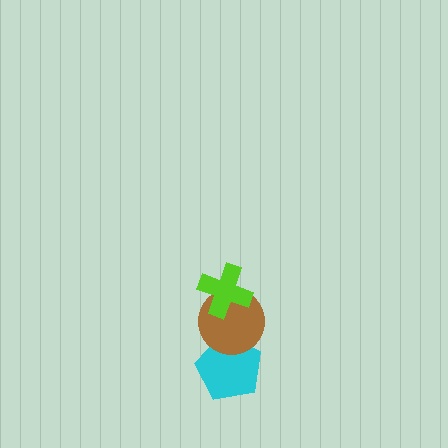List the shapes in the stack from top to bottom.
From top to bottom: the lime cross, the brown circle, the cyan pentagon.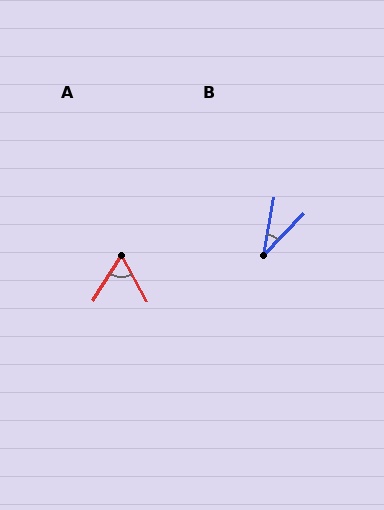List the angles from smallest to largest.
B (34°), A (61°).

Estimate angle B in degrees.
Approximately 34 degrees.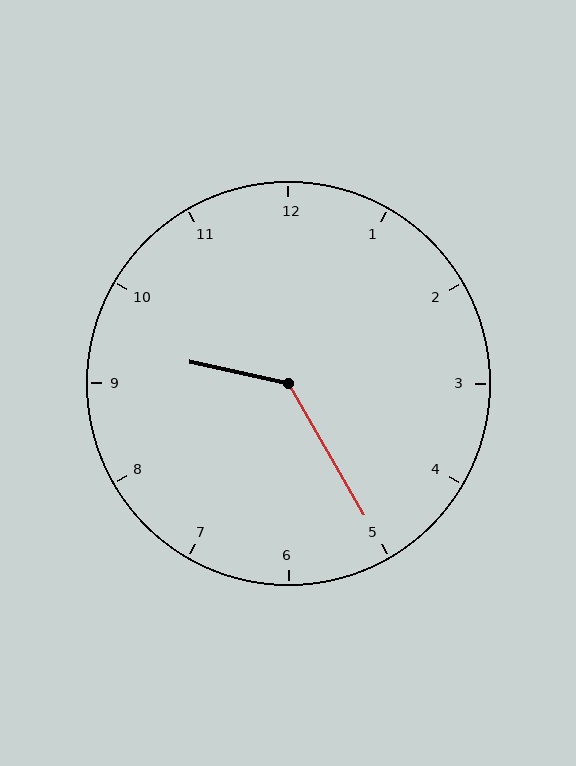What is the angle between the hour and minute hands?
Approximately 132 degrees.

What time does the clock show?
9:25.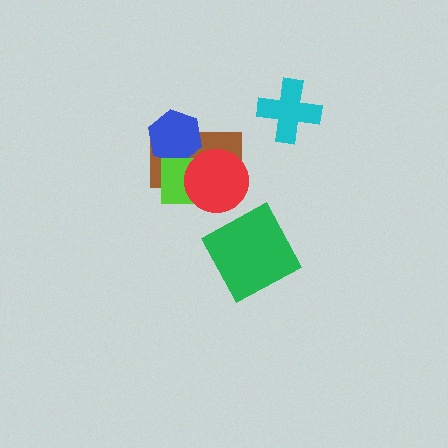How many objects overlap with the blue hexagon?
2 objects overlap with the blue hexagon.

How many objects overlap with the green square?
0 objects overlap with the green square.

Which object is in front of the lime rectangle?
The red circle is in front of the lime rectangle.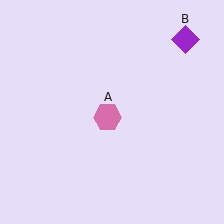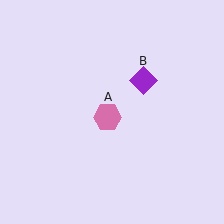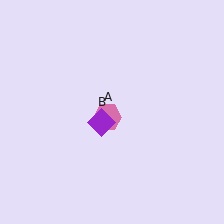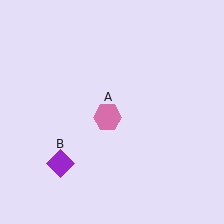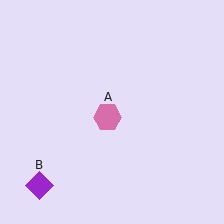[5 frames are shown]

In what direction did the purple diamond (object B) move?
The purple diamond (object B) moved down and to the left.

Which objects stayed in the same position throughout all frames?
Pink hexagon (object A) remained stationary.